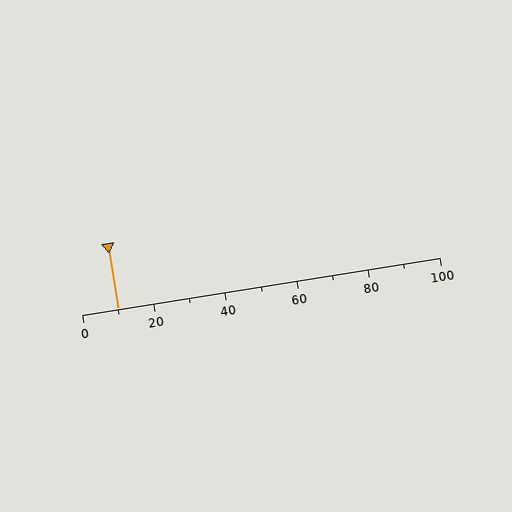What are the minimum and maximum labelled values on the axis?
The axis runs from 0 to 100.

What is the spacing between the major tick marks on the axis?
The major ticks are spaced 20 apart.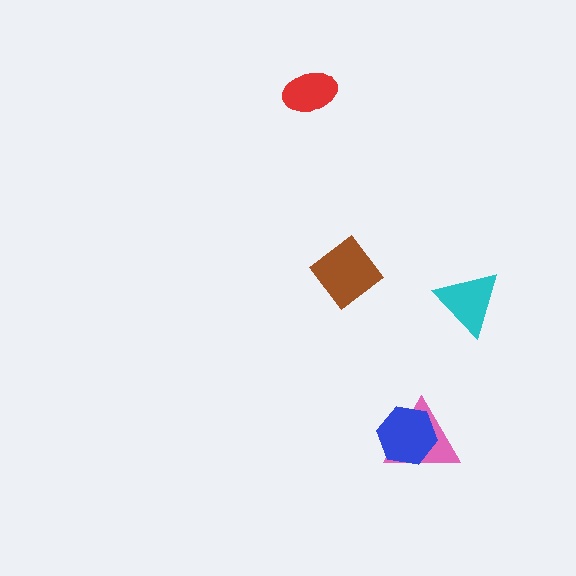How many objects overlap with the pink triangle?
1 object overlaps with the pink triangle.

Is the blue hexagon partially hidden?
No, no other shape covers it.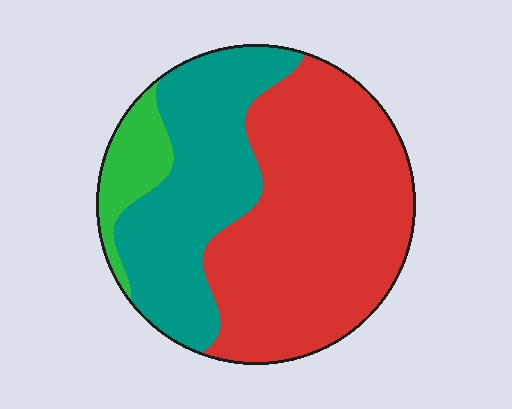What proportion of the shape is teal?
Teal covers 35% of the shape.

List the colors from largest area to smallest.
From largest to smallest: red, teal, green.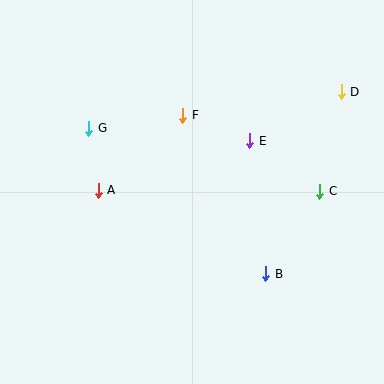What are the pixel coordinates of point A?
Point A is at (98, 190).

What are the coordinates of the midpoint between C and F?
The midpoint between C and F is at (251, 153).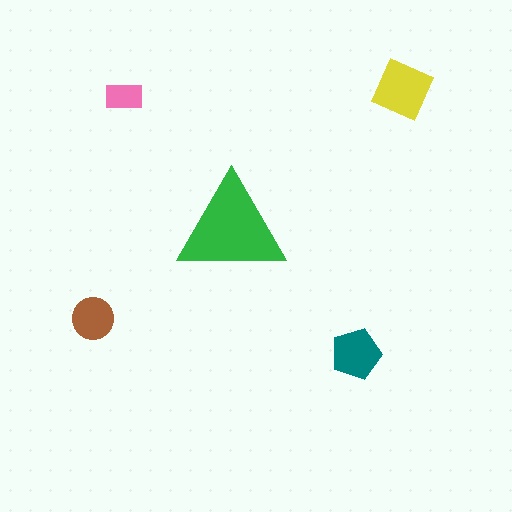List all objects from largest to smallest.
The green triangle, the yellow diamond, the teal pentagon, the brown circle, the pink rectangle.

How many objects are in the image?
There are 5 objects in the image.